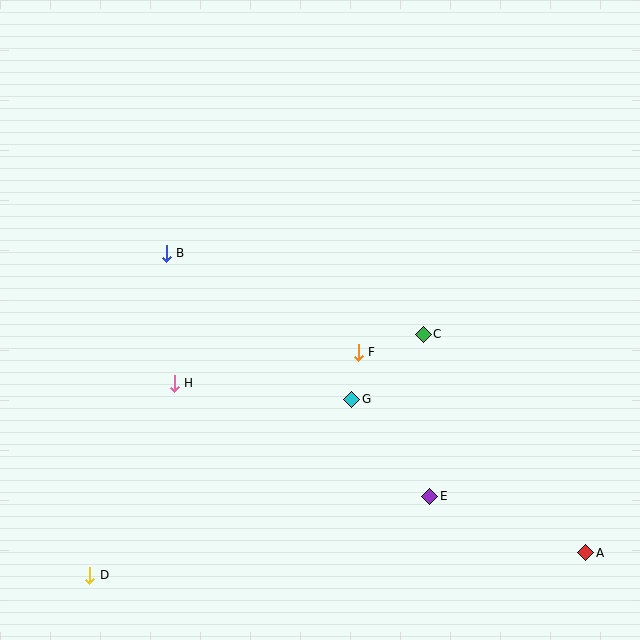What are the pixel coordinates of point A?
Point A is at (586, 553).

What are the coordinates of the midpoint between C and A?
The midpoint between C and A is at (504, 443).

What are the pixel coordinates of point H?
Point H is at (174, 383).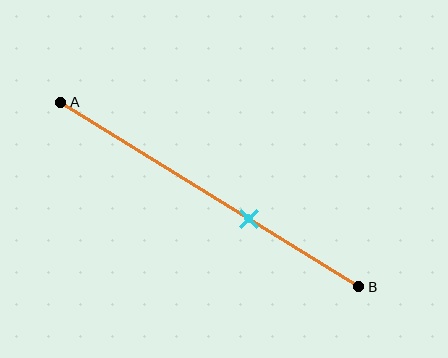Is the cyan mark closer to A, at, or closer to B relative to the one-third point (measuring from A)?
The cyan mark is closer to point B than the one-third point of segment AB.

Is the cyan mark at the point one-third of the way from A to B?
No, the mark is at about 65% from A, not at the 33% one-third point.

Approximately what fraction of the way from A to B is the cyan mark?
The cyan mark is approximately 65% of the way from A to B.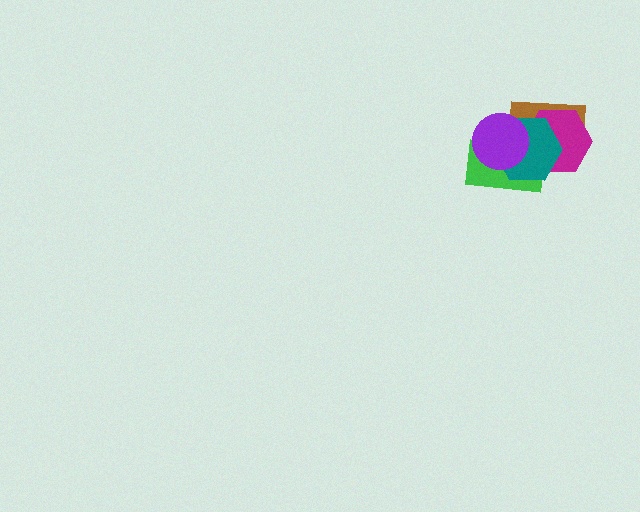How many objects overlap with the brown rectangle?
4 objects overlap with the brown rectangle.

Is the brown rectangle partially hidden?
Yes, it is partially covered by another shape.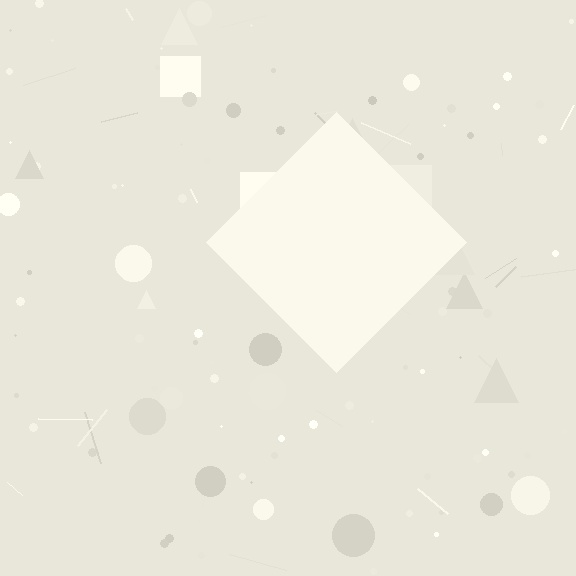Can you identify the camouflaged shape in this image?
The camouflaged shape is a diamond.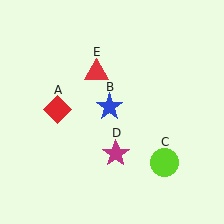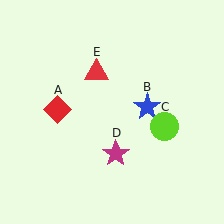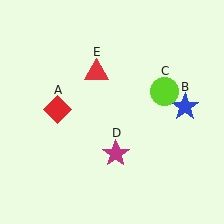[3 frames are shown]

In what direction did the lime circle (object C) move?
The lime circle (object C) moved up.